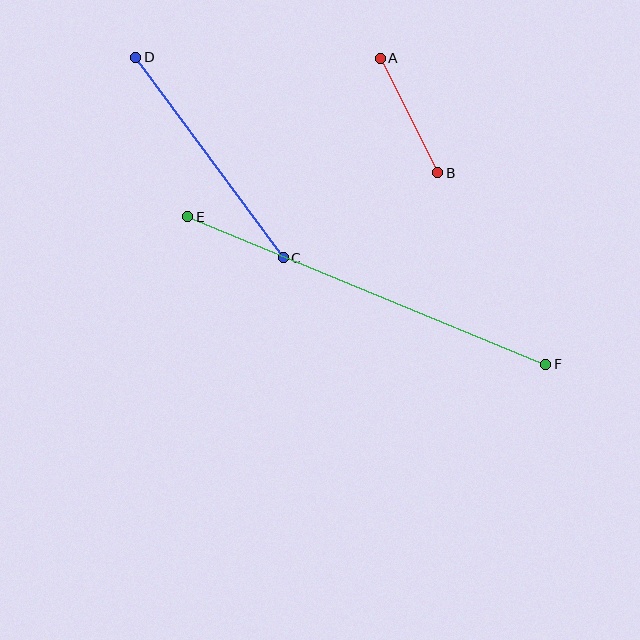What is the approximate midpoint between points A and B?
The midpoint is at approximately (409, 116) pixels.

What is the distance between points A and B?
The distance is approximately 128 pixels.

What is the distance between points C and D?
The distance is approximately 249 pixels.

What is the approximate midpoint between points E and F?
The midpoint is at approximately (367, 290) pixels.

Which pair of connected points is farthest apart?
Points E and F are farthest apart.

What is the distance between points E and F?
The distance is approximately 387 pixels.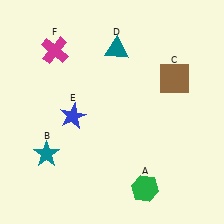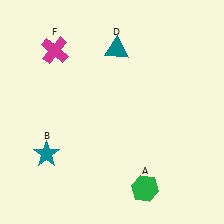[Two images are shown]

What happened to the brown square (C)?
The brown square (C) was removed in Image 2. It was in the top-right area of Image 1.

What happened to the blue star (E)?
The blue star (E) was removed in Image 2. It was in the bottom-left area of Image 1.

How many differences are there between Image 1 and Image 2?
There are 2 differences between the two images.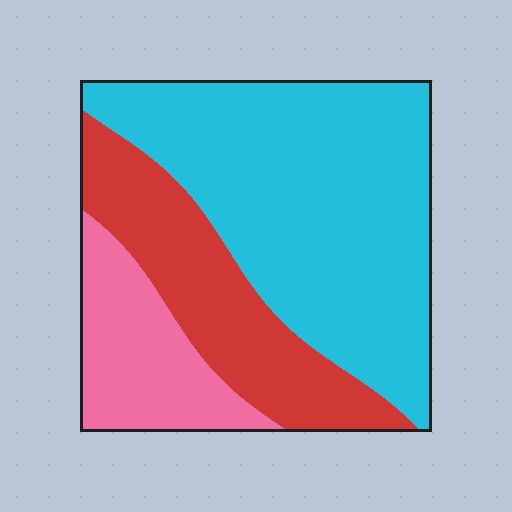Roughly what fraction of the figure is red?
Red takes up about one quarter (1/4) of the figure.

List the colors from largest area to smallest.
From largest to smallest: cyan, red, pink.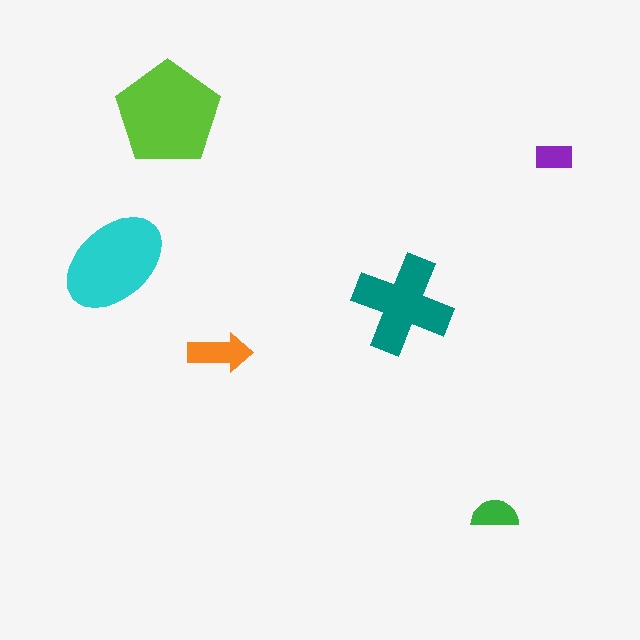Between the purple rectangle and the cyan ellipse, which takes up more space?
The cyan ellipse.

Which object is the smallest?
The purple rectangle.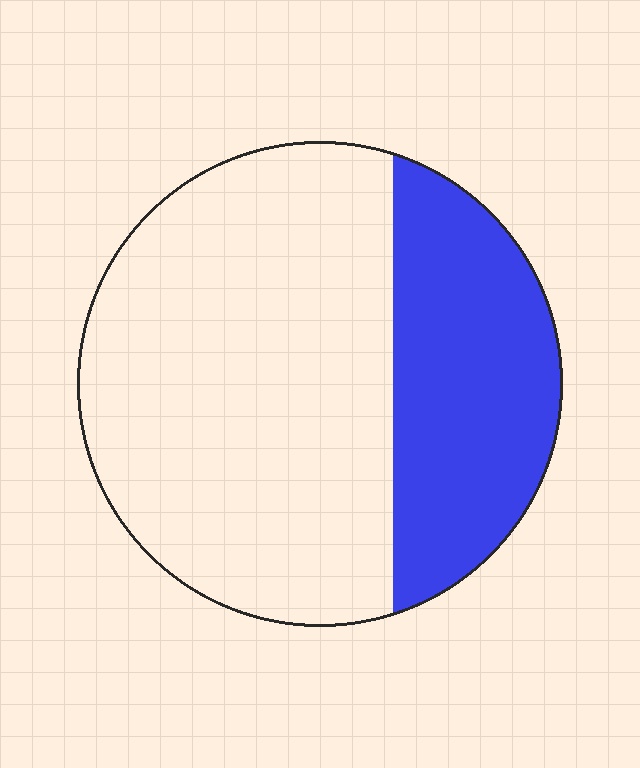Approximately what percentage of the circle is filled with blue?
Approximately 30%.